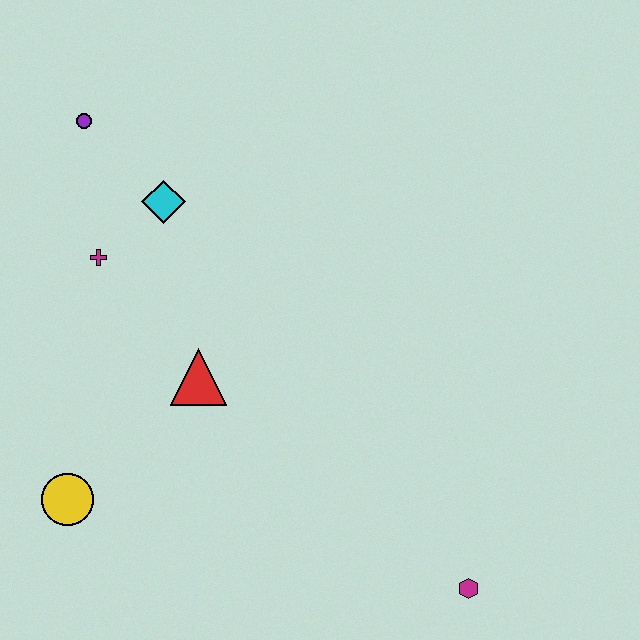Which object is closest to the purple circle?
The cyan diamond is closest to the purple circle.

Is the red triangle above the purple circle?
No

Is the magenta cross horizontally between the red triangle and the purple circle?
Yes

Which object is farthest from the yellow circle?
The magenta hexagon is farthest from the yellow circle.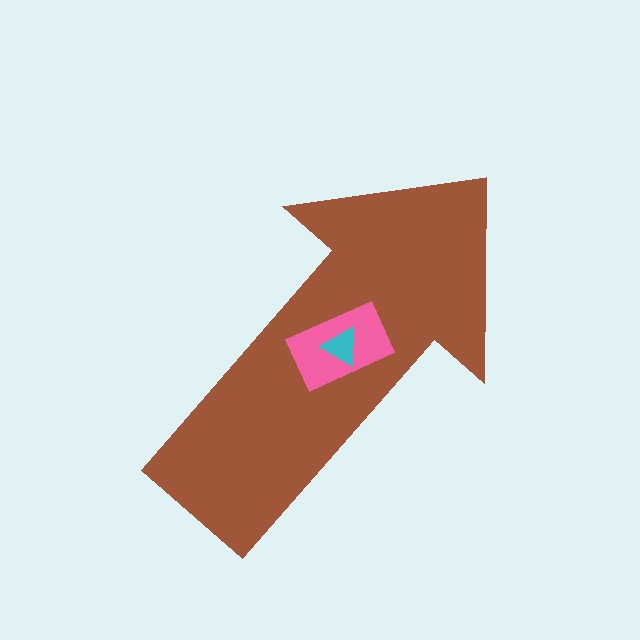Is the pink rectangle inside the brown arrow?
Yes.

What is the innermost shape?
The cyan triangle.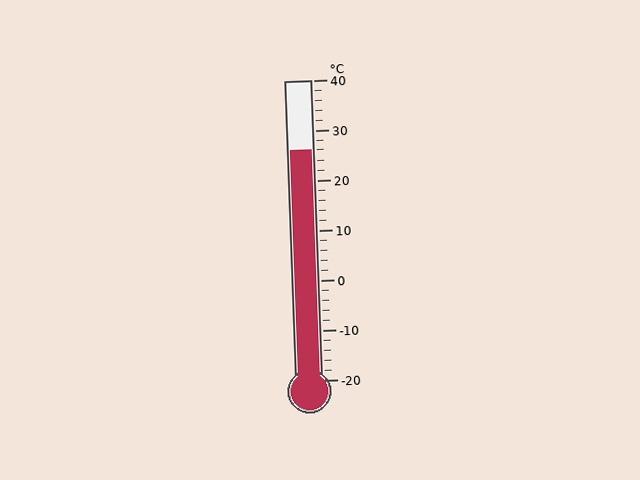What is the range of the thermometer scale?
The thermometer scale ranges from -20°C to 40°C.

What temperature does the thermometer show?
The thermometer shows approximately 26°C.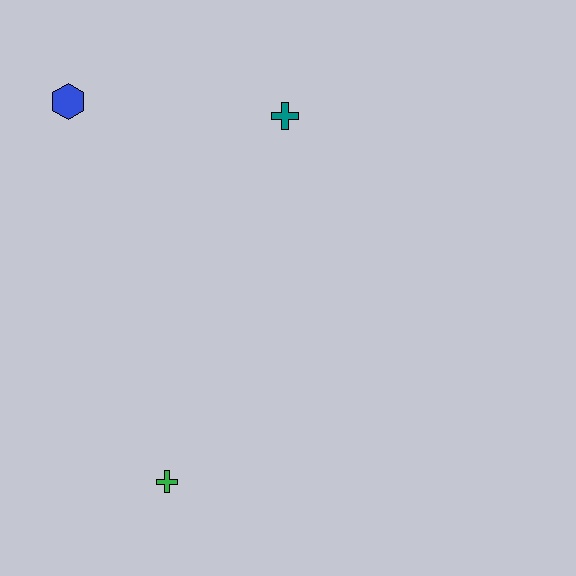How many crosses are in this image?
There are 2 crosses.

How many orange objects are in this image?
There are no orange objects.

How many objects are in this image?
There are 3 objects.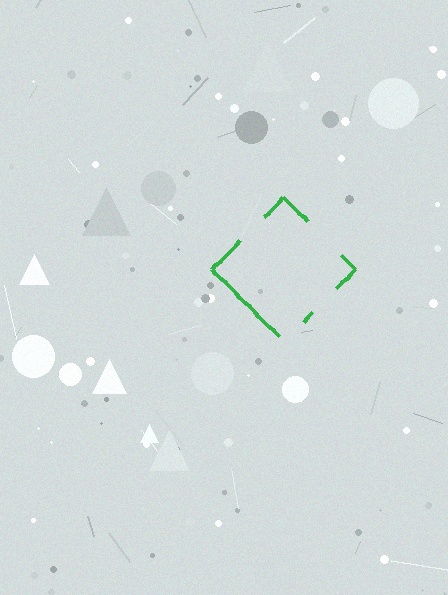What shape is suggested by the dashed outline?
The dashed outline suggests a diamond.